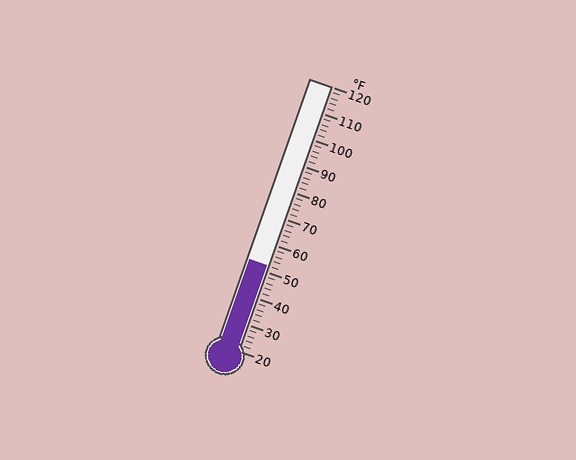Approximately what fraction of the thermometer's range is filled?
The thermometer is filled to approximately 30% of its range.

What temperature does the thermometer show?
The thermometer shows approximately 52°F.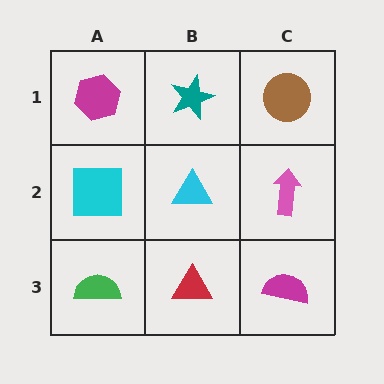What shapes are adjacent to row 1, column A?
A cyan square (row 2, column A), a teal star (row 1, column B).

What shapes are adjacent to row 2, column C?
A brown circle (row 1, column C), a magenta semicircle (row 3, column C), a cyan triangle (row 2, column B).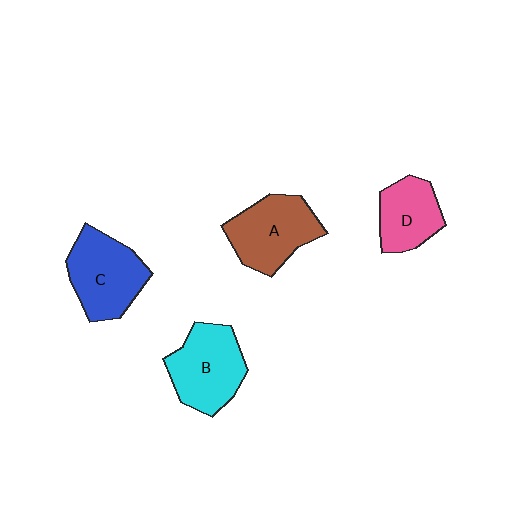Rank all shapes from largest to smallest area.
From largest to smallest: B (cyan), C (blue), A (brown), D (pink).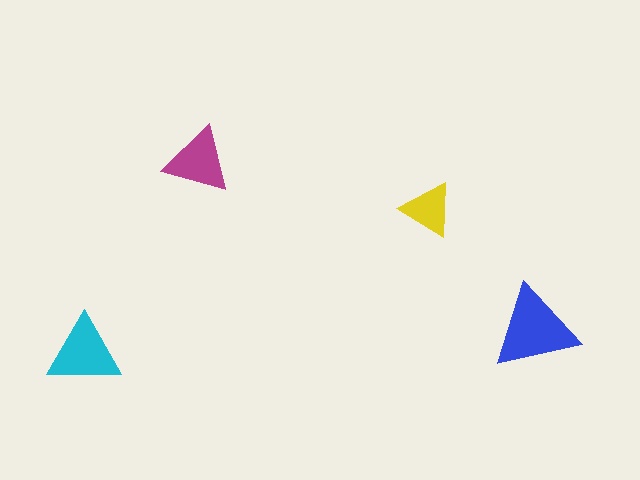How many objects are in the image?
There are 4 objects in the image.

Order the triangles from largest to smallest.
the blue one, the cyan one, the magenta one, the yellow one.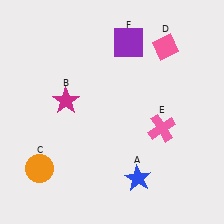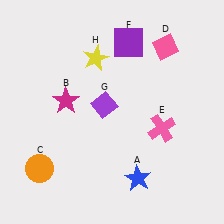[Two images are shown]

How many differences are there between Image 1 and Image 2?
There are 2 differences between the two images.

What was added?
A purple diamond (G), a yellow star (H) were added in Image 2.